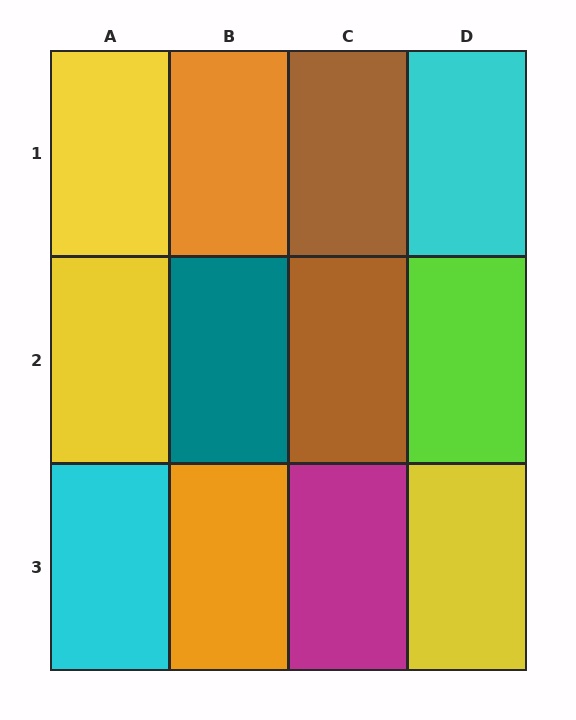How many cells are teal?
1 cell is teal.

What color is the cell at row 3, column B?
Orange.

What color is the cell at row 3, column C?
Magenta.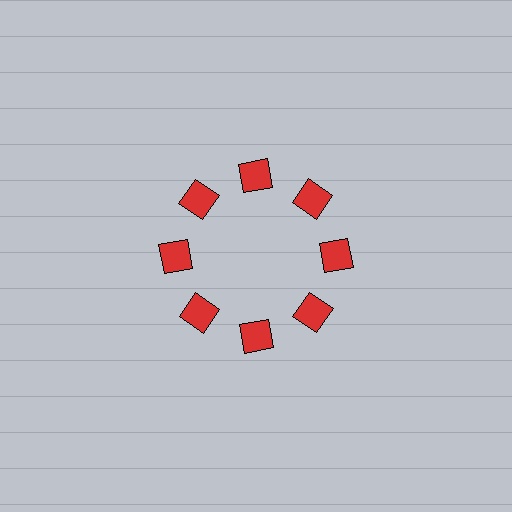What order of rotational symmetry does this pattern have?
This pattern has 8-fold rotational symmetry.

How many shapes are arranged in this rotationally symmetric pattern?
There are 8 shapes, arranged in 8 groups of 1.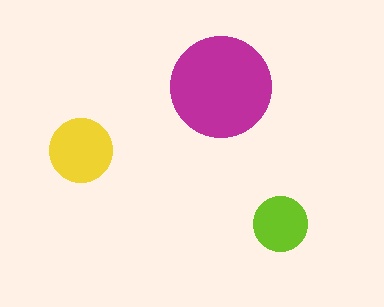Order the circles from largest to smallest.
the magenta one, the yellow one, the lime one.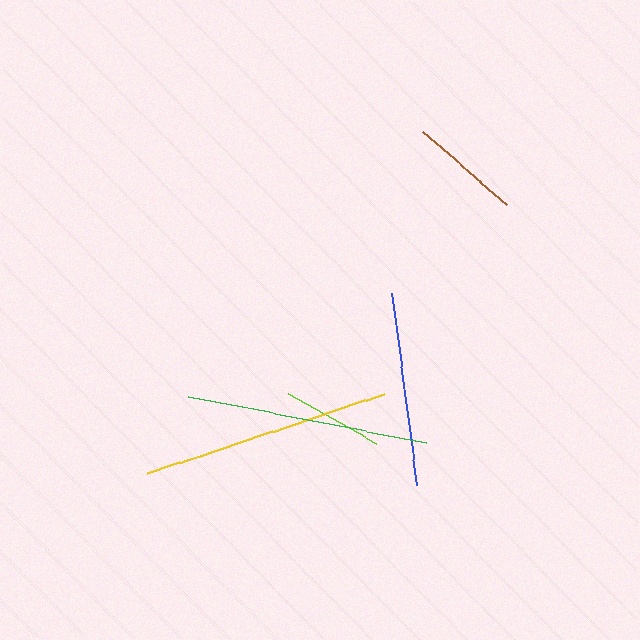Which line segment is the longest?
The yellow line is the longest at approximately 250 pixels.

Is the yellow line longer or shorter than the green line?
The yellow line is longer than the green line.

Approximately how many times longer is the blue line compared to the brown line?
The blue line is approximately 1.7 times the length of the brown line.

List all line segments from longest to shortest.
From longest to shortest: yellow, green, blue, brown, lime.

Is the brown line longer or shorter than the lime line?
The brown line is longer than the lime line.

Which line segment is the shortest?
The lime line is the shortest at approximately 101 pixels.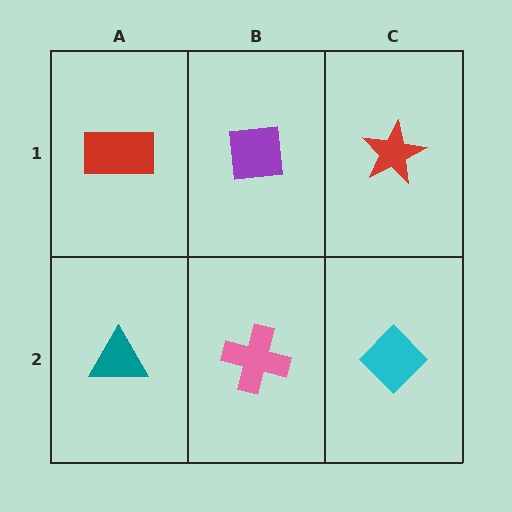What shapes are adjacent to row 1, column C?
A cyan diamond (row 2, column C), a purple square (row 1, column B).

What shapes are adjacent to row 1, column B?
A pink cross (row 2, column B), a red rectangle (row 1, column A), a red star (row 1, column C).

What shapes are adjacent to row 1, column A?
A teal triangle (row 2, column A), a purple square (row 1, column B).